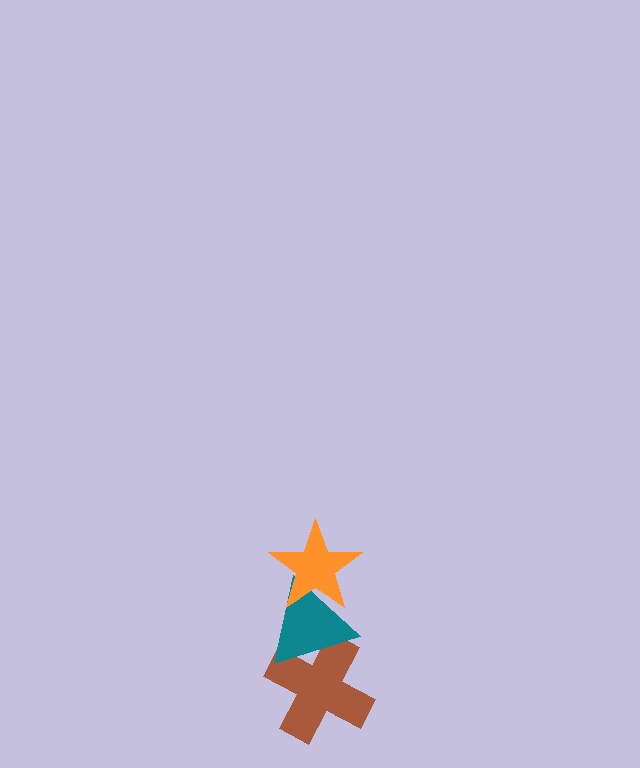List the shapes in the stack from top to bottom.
From top to bottom: the orange star, the teal triangle, the brown cross.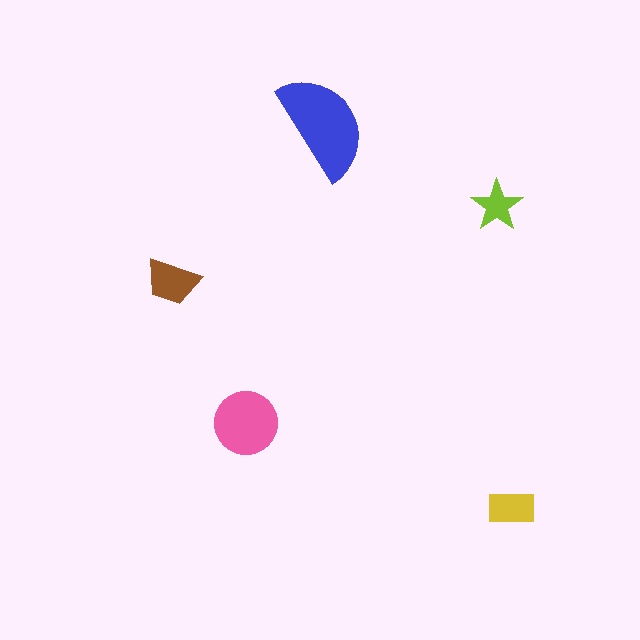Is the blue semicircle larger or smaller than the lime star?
Larger.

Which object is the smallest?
The lime star.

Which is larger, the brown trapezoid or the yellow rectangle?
The brown trapezoid.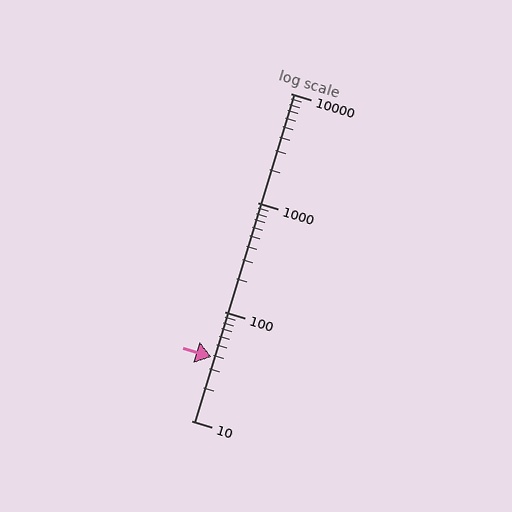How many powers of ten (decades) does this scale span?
The scale spans 3 decades, from 10 to 10000.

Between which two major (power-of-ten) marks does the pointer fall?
The pointer is between 10 and 100.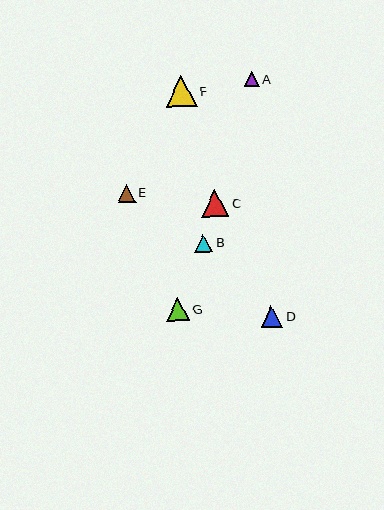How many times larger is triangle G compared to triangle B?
Triangle G is approximately 1.3 times the size of triangle B.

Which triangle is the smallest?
Triangle A is the smallest with a size of approximately 15 pixels.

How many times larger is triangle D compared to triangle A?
Triangle D is approximately 1.4 times the size of triangle A.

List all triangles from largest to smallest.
From largest to smallest: F, C, G, D, B, E, A.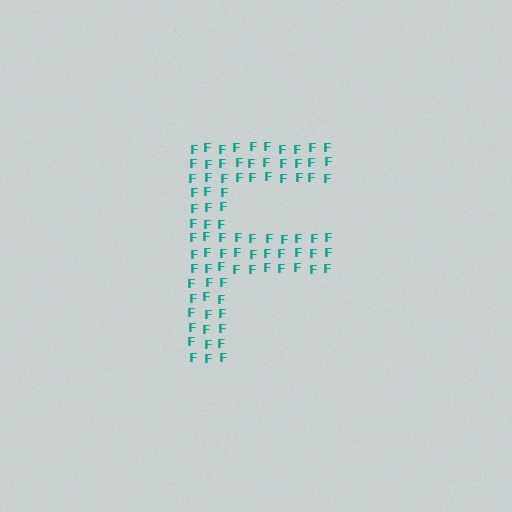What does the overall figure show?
The overall figure shows the letter F.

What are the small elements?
The small elements are letter F's.